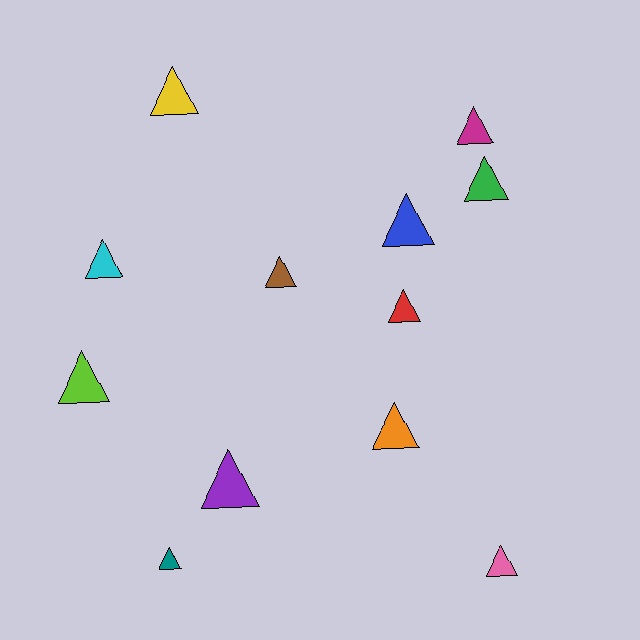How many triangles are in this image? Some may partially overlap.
There are 12 triangles.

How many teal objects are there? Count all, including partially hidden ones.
There is 1 teal object.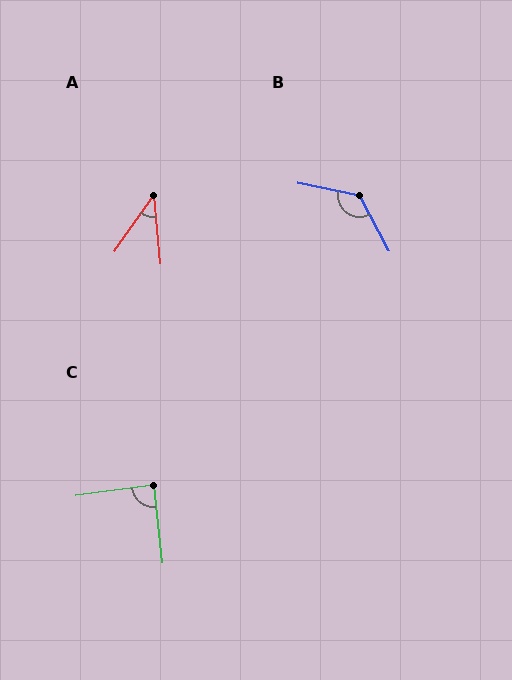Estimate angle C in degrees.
Approximately 89 degrees.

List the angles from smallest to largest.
A (40°), C (89°), B (129°).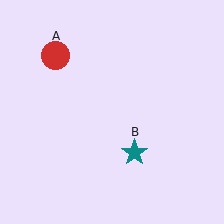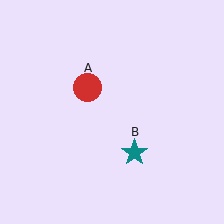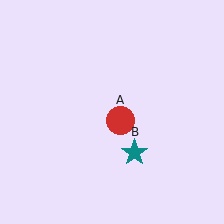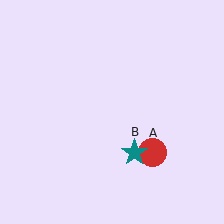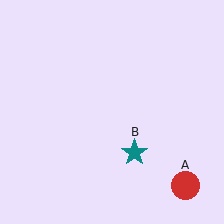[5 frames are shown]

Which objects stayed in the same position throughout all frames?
Teal star (object B) remained stationary.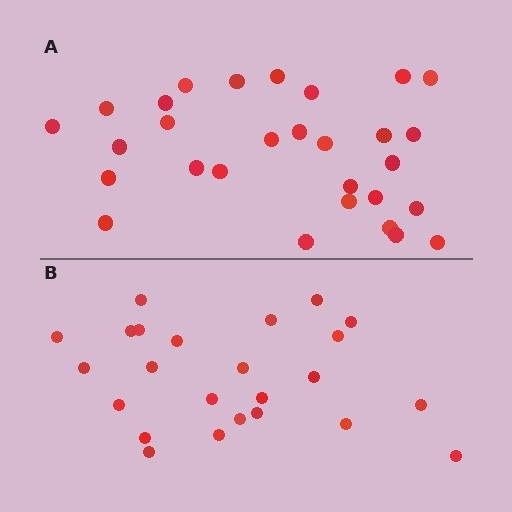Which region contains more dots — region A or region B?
Region A (the top region) has more dots.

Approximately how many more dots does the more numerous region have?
Region A has about 5 more dots than region B.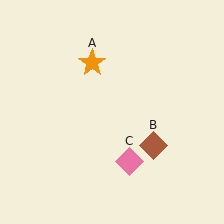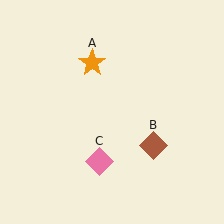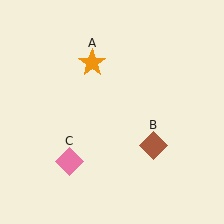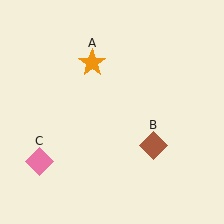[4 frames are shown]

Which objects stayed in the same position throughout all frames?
Orange star (object A) and brown diamond (object B) remained stationary.